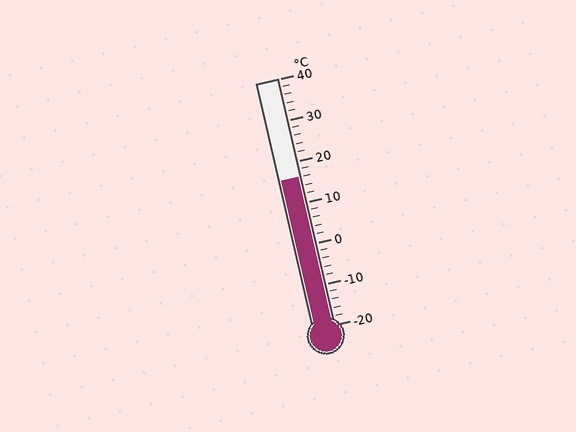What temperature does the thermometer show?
The thermometer shows approximately 16°C.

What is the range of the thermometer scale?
The thermometer scale ranges from -20°C to 40°C.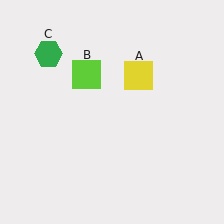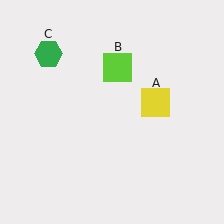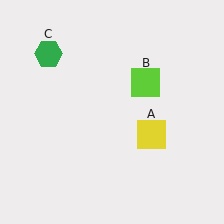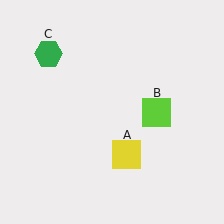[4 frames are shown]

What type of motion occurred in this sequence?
The yellow square (object A), lime square (object B) rotated clockwise around the center of the scene.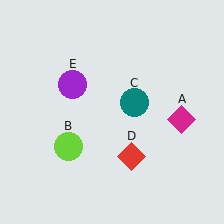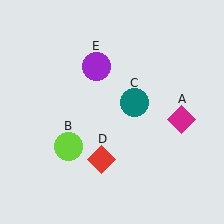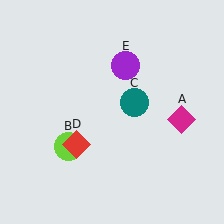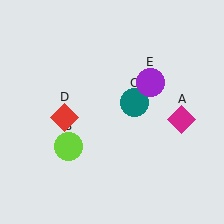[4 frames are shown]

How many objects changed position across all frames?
2 objects changed position: red diamond (object D), purple circle (object E).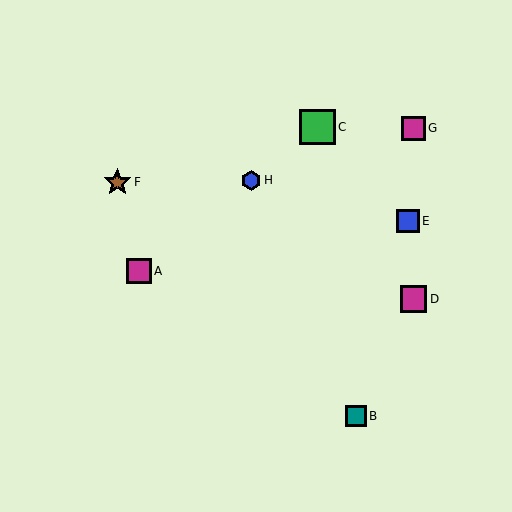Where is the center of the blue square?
The center of the blue square is at (408, 221).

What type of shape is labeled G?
Shape G is a magenta square.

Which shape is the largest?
The green square (labeled C) is the largest.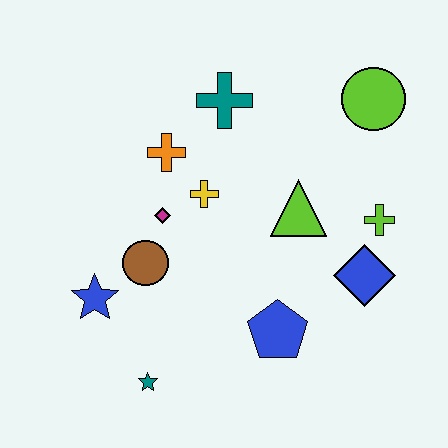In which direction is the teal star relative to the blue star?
The teal star is below the blue star.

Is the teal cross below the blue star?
No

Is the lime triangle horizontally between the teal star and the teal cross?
No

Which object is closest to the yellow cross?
The magenta diamond is closest to the yellow cross.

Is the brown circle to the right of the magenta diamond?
No